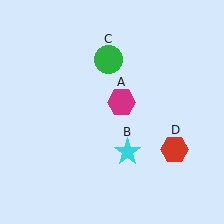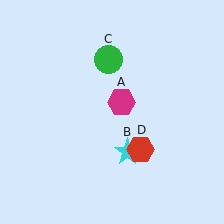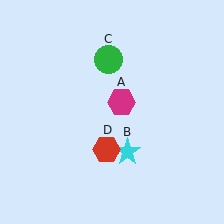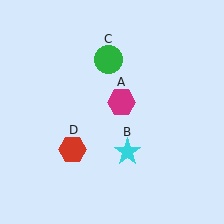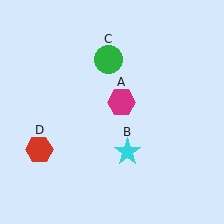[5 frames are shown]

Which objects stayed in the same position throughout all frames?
Magenta hexagon (object A) and cyan star (object B) and green circle (object C) remained stationary.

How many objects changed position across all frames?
1 object changed position: red hexagon (object D).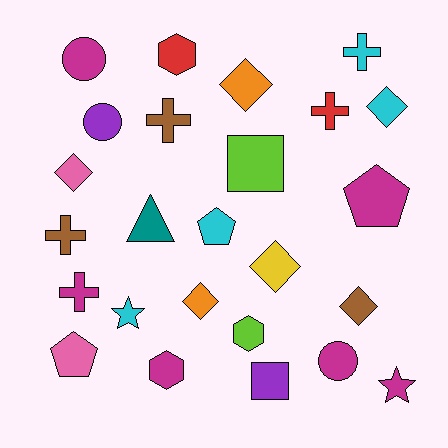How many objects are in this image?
There are 25 objects.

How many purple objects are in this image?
There are 2 purple objects.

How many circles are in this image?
There are 3 circles.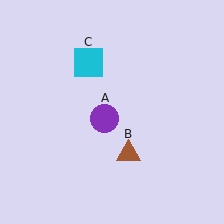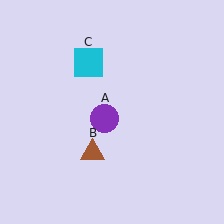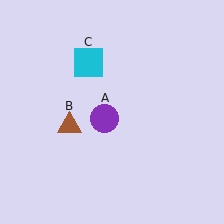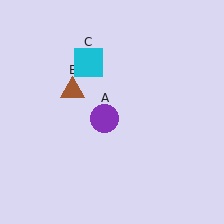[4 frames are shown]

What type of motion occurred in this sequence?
The brown triangle (object B) rotated clockwise around the center of the scene.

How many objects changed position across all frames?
1 object changed position: brown triangle (object B).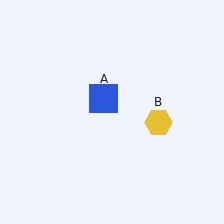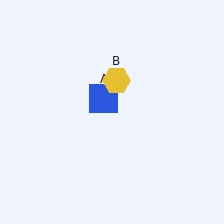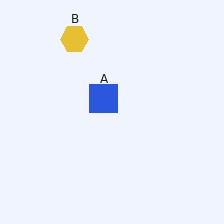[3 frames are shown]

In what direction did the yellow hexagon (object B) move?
The yellow hexagon (object B) moved up and to the left.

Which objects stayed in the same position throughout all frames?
Blue square (object A) remained stationary.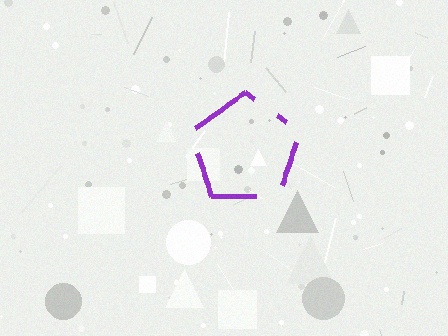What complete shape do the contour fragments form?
The contour fragments form a pentagon.